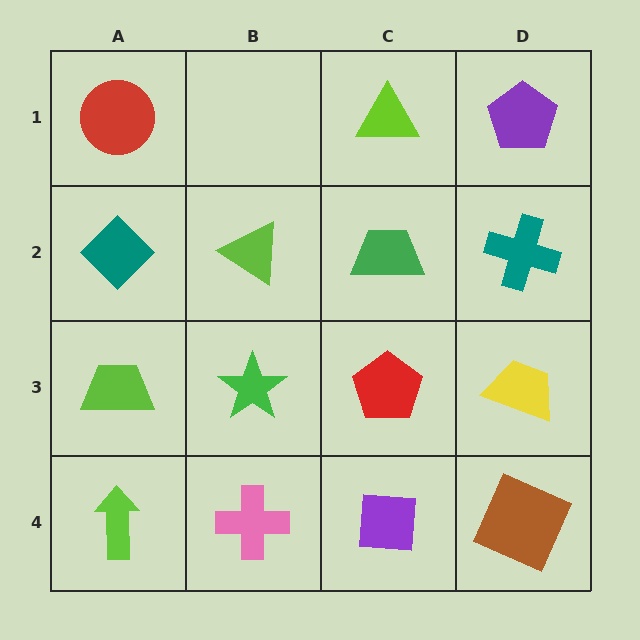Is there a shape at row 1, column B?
No, that cell is empty.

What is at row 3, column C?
A red pentagon.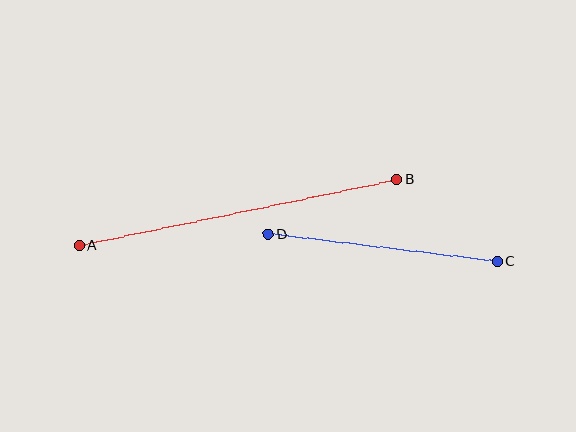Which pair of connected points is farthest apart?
Points A and B are farthest apart.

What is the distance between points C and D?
The distance is approximately 231 pixels.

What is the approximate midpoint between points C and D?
The midpoint is at approximately (383, 248) pixels.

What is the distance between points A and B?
The distance is approximately 325 pixels.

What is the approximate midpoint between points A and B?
The midpoint is at approximately (238, 212) pixels.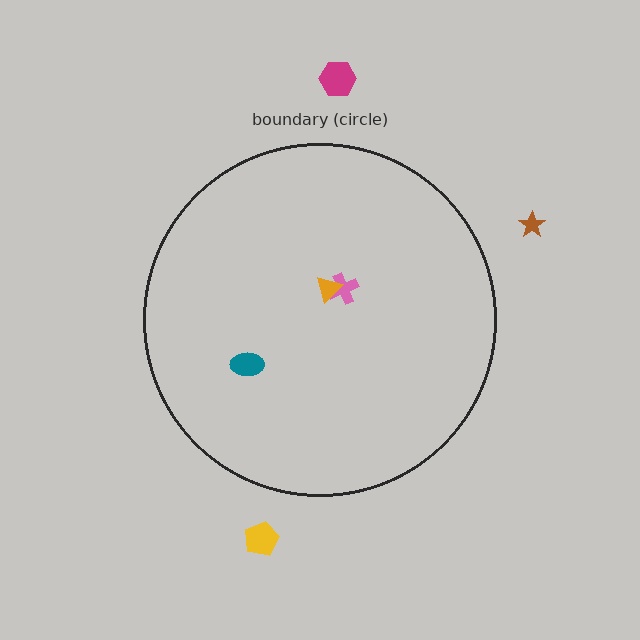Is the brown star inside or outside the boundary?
Outside.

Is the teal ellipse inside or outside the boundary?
Inside.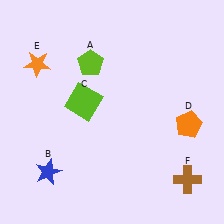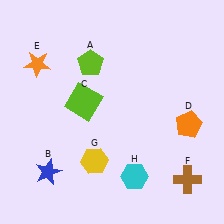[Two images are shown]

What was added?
A yellow hexagon (G), a cyan hexagon (H) were added in Image 2.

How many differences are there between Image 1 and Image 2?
There are 2 differences between the two images.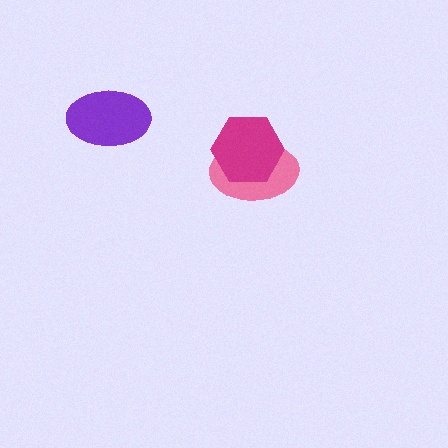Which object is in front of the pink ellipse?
The magenta hexagon is in front of the pink ellipse.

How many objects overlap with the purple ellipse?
0 objects overlap with the purple ellipse.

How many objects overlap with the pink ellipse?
1 object overlaps with the pink ellipse.